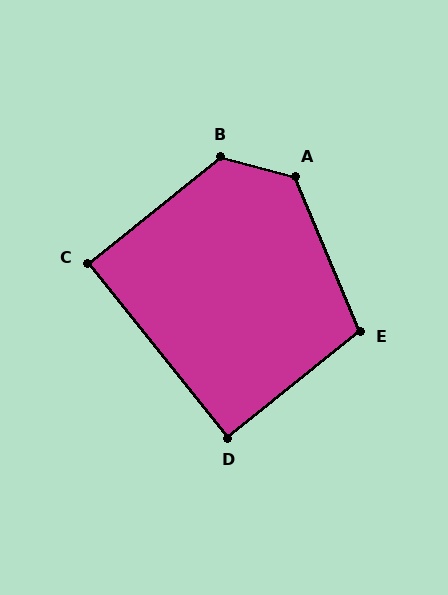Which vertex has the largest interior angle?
A, at approximately 127 degrees.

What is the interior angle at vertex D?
Approximately 90 degrees (approximately right).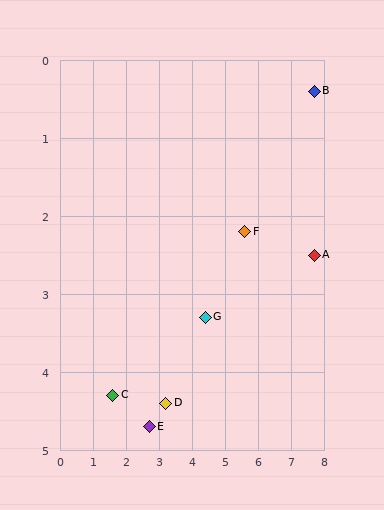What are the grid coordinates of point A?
Point A is at approximately (7.7, 2.5).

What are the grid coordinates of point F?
Point F is at approximately (5.6, 2.2).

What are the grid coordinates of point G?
Point G is at approximately (4.4, 3.3).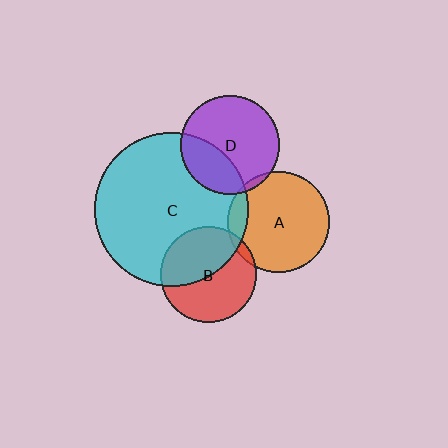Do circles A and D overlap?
Yes.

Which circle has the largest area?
Circle C (cyan).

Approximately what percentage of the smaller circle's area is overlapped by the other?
Approximately 5%.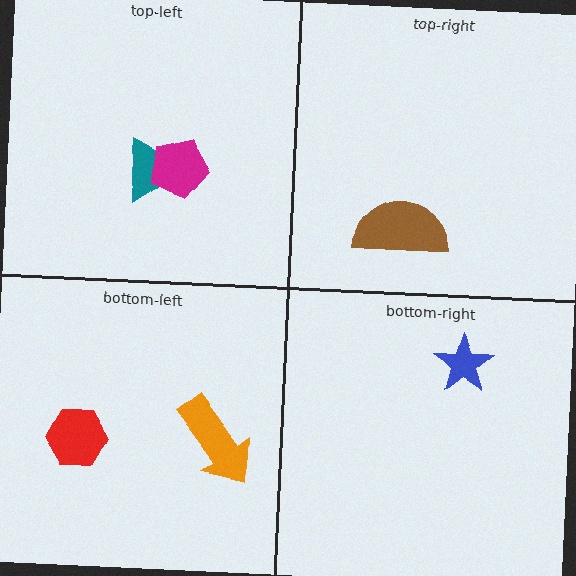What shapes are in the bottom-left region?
The red hexagon, the orange arrow.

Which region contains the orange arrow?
The bottom-left region.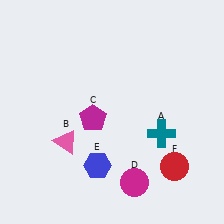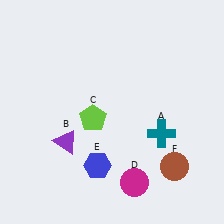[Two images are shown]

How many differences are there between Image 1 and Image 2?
There are 3 differences between the two images.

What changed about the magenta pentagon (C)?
In Image 1, C is magenta. In Image 2, it changed to lime.